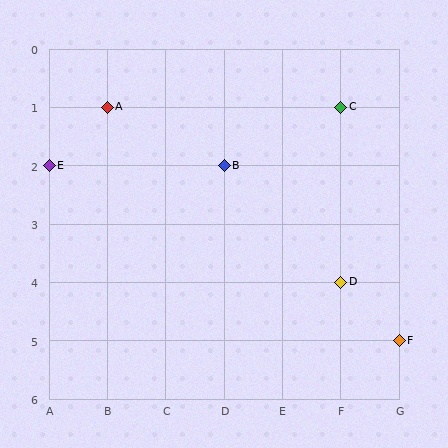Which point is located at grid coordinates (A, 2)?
Point E is at (A, 2).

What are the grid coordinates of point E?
Point E is at grid coordinates (A, 2).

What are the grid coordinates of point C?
Point C is at grid coordinates (F, 1).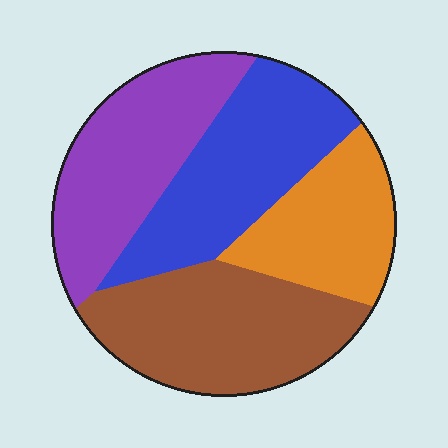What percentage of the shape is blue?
Blue covers around 25% of the shape.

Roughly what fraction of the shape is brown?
Brown covers about 30% of the shape.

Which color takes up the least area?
Orange, at roughly 20%.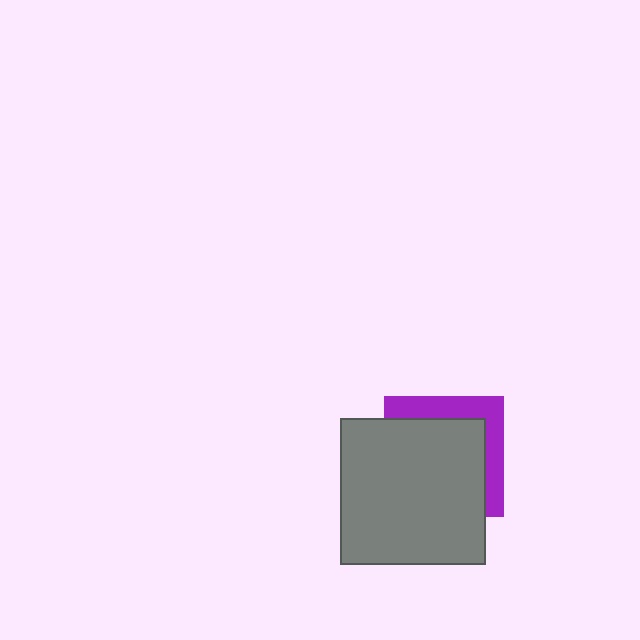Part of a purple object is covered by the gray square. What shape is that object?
It is a square.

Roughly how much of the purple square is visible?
A small part of it is visible (roughly 30%).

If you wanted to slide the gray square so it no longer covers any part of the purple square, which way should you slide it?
Slide it toward the lower-left — that is the most direct way to separate the two shapes.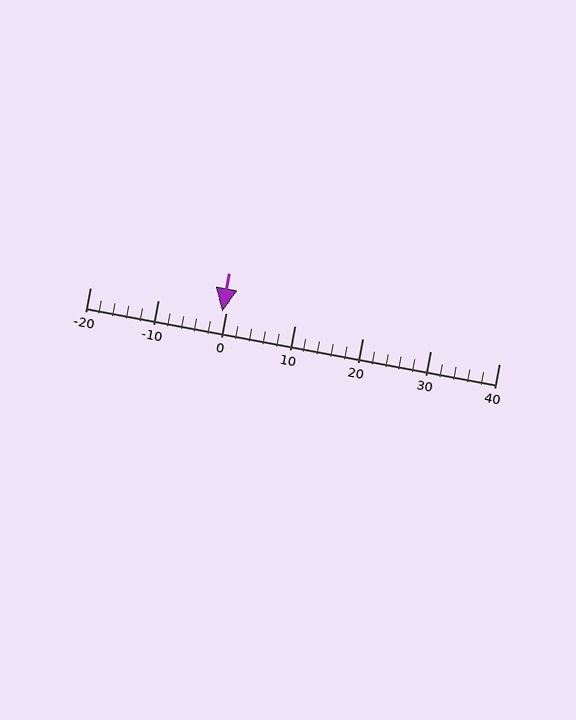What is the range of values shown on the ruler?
The ruler shows values from -20 to 40.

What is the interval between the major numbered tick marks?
The major tick marks are spaced 10 units apart.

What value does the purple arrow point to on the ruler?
The purple arrow points to approximately -1.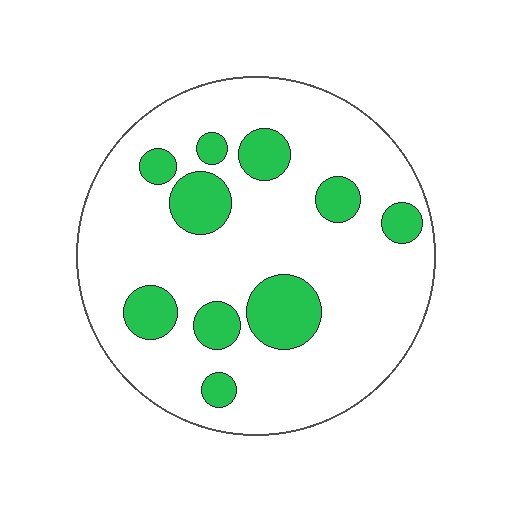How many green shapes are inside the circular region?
10.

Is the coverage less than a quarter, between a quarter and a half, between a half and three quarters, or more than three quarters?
Less than a quarter.